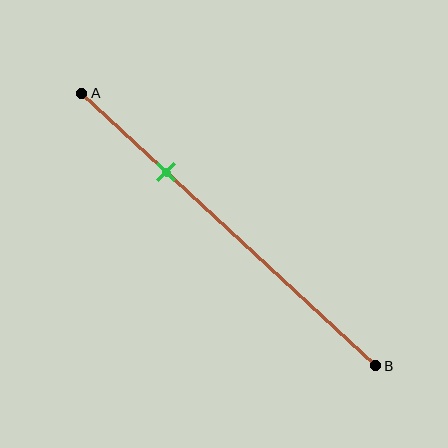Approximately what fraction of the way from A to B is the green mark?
The green mark is approximately 30% of the way from A to B.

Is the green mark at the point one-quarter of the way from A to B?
No, the mark is at about 30% from A, not at the 25% one-quarter point.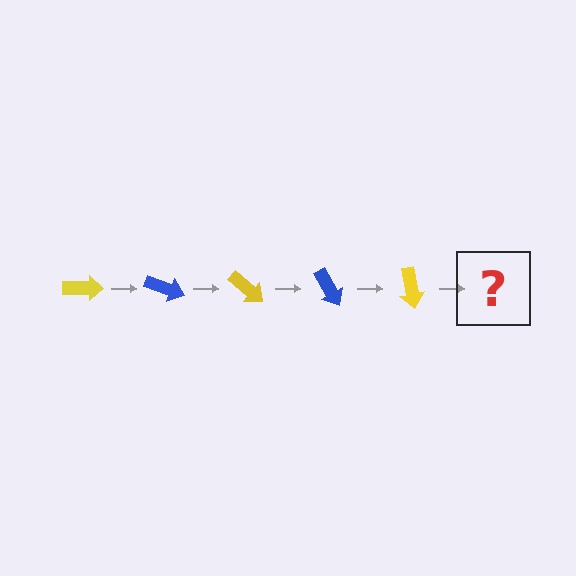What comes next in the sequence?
The next element should be a blue arrow, rotated 100 degrees from the start.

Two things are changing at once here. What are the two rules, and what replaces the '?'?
The two rules are that it rotates 20 degrees each step and the color cycles through yellow and blue. The '?' should be a blue arrow, rotated 100 degrees from the start.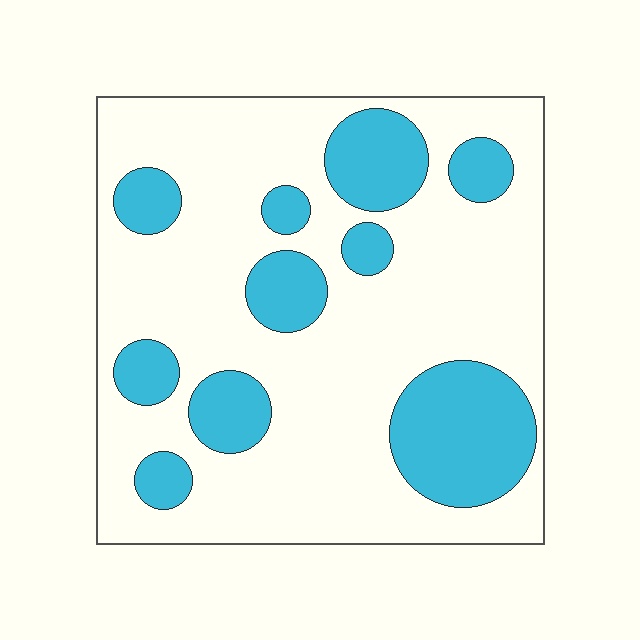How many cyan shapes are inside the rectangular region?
10.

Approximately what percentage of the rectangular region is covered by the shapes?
Approximately 25%.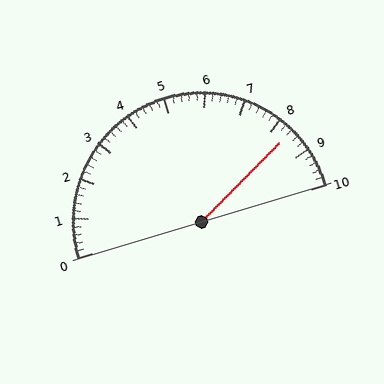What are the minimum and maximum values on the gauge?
The gauge ranges from 0 to 10.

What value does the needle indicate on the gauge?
The needle indicates approximately 8.4.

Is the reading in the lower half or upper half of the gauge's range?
The reading is in the upper half of the range (0 to 10).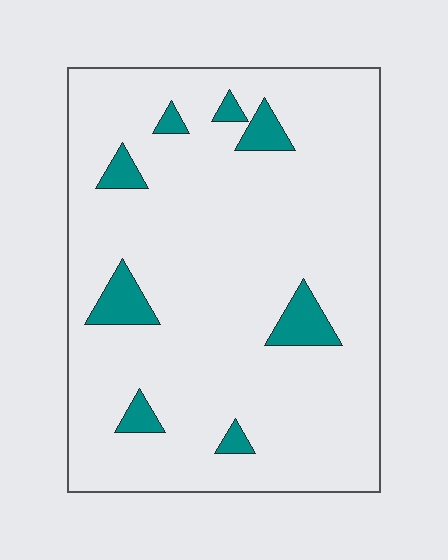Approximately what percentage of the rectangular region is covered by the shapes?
Approximately 10%.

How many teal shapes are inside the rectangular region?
8.